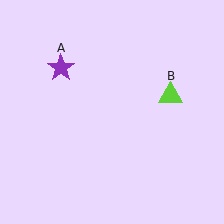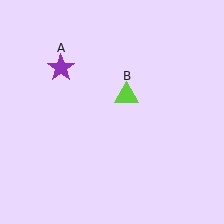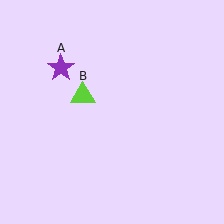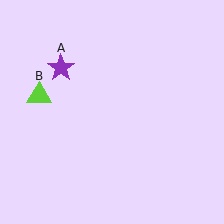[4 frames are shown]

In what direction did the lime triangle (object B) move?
The lime triangle (object B) moved left.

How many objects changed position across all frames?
1 object changed position: lime triangle (object B).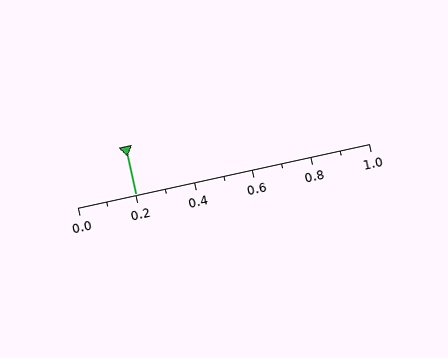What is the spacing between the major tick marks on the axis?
The major ticks are spaced 0.2 apart.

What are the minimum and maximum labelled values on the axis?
The axis runs from 0.0 to 1.0.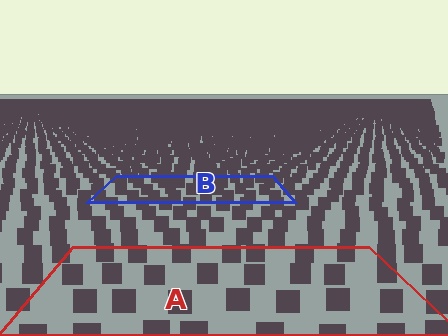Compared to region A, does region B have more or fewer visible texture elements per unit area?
Region B has more texture elements per unit area — they are packed more densely because it is farther away.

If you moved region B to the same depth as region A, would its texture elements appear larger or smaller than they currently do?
They would appear larger. At a closer depth, the same texture elements are projected at a bigger on-screen size.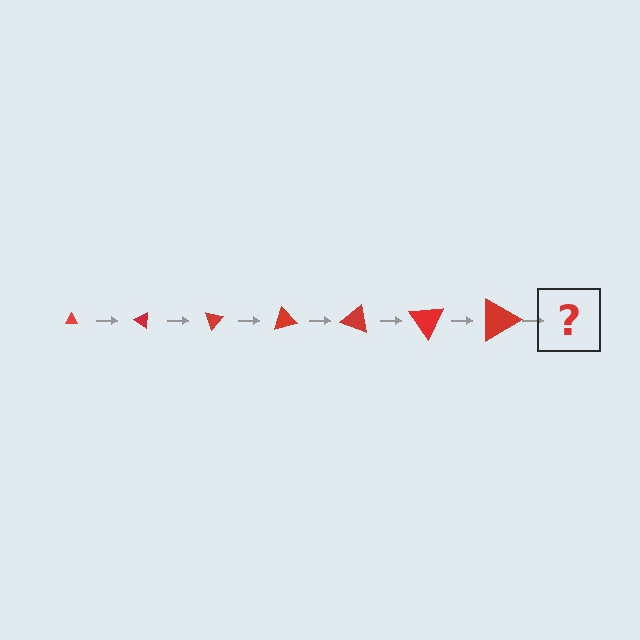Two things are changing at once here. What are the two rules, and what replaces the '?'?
The two rules are that the triangle grows larger each step and it rotates 35 degrees each step. The '?' should be a triangle, larger than the previous one and rotated 245 degrees from the start.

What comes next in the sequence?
The next element should be a triangle, larger than the previous one and rotated 245 degrees from the start.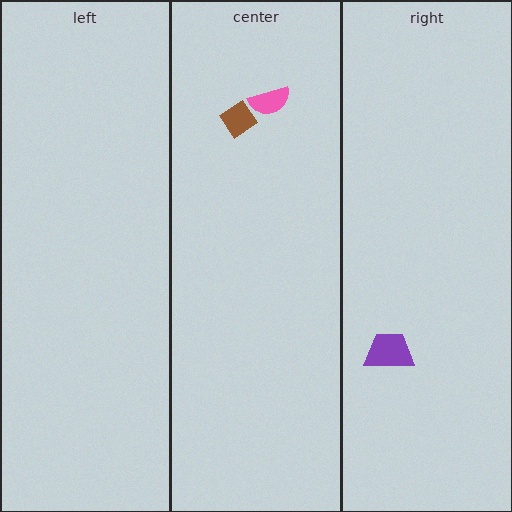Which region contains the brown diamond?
The center region.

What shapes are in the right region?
The purple trapezoid.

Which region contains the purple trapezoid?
The right region.